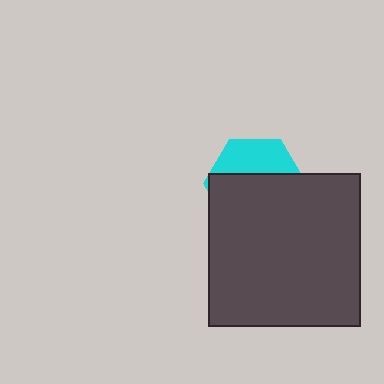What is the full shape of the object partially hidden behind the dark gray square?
The partially hidden object is a cyan hexagon.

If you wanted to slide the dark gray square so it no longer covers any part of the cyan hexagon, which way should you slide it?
Slide it down — that is the most direct way to separate the two shapes.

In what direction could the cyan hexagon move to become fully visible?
The cyan hexagon could move up. That would shift it out from behind the dark gray square entirely.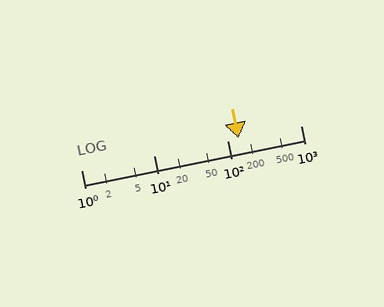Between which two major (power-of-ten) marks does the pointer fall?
The pointer is between 100 and 1000.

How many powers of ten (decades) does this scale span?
The scale spans 3 decades, from 1 to 1000.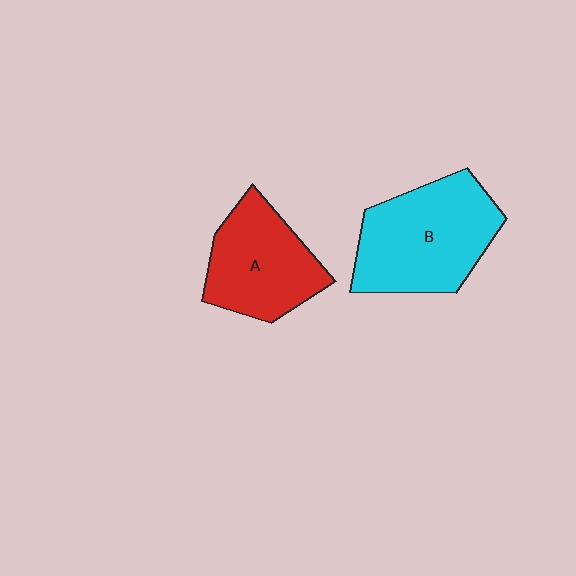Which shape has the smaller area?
Shape A (red).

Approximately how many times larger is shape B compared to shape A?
Approximately 1.3 times.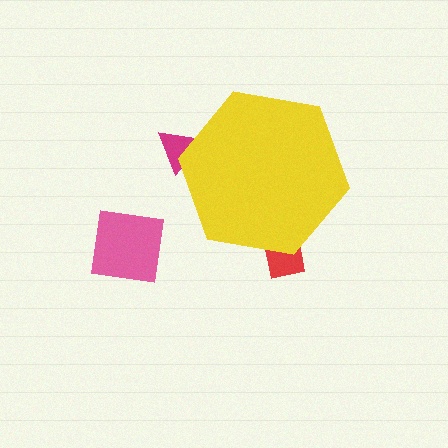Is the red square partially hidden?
Yes, the red square is partially hidden behind the yellow hexagon.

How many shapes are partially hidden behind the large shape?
2 shapes are partially hidden.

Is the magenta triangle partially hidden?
Yes, the magenta triangle is partially hidden behind the yellow hexagon.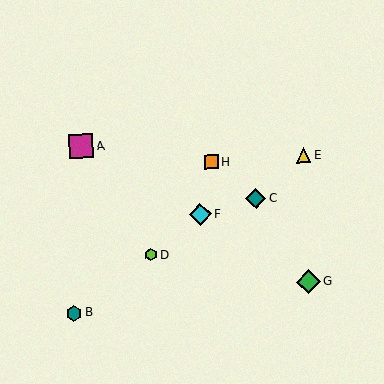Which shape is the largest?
The magenta square (labeled A) is the largest.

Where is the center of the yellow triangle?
The center of the yellow triangle is at (303, 156).